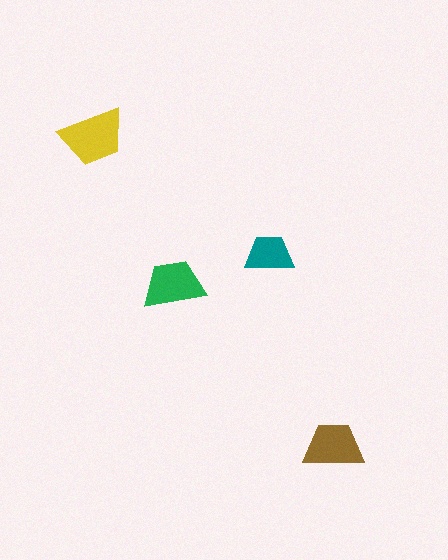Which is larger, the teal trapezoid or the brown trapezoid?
The brown one.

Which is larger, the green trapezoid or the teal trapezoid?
The green one.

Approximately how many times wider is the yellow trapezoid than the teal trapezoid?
About 1.5 times wider.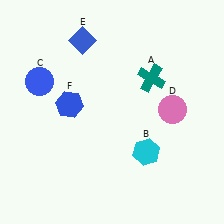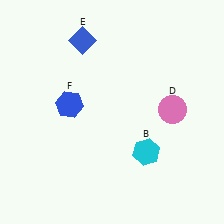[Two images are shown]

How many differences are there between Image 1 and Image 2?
There are 2 differences between the two images.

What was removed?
The teal cross (A), the blue circle (C) were removed in Image 2.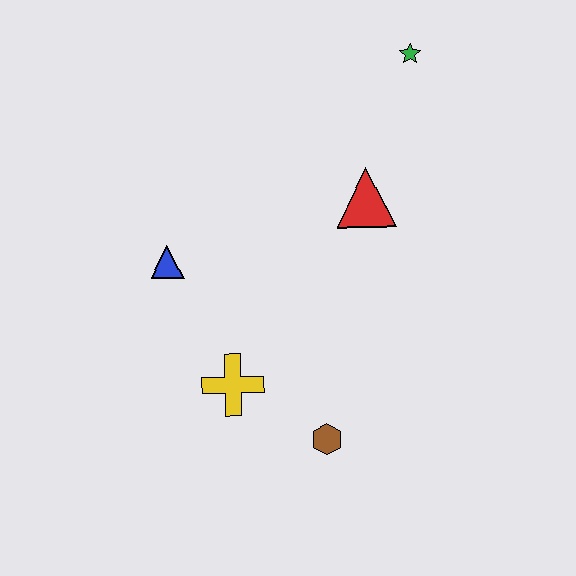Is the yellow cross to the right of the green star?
No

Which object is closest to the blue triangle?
The yellow cross is closest to the blue triangle.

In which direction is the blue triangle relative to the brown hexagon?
The blue triangle is above the brown hexagon.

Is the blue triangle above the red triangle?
No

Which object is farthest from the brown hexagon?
The green star is farthest from the brown hexagon.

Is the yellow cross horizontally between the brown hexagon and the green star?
No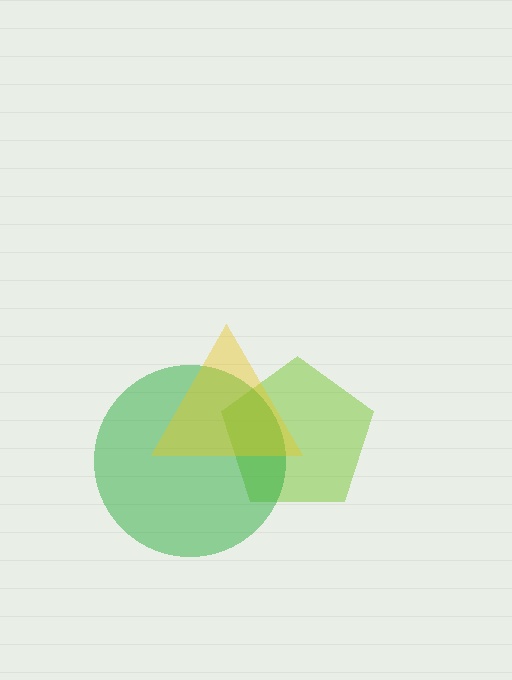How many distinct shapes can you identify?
There are 3 distinct shapes: a lime pentagon, a green circle, a yellow triangle.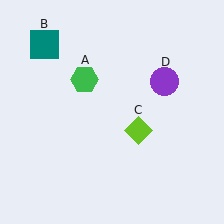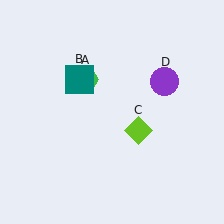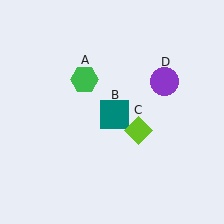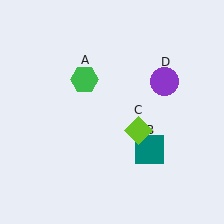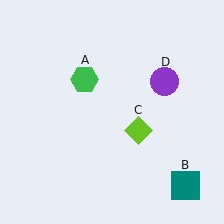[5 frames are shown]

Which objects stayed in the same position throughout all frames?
Green hexagon (object A) and lime diamond (object C) and purple circle (object D) remained stationary.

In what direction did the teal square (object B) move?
The teal square (object B) moved down and to the right.